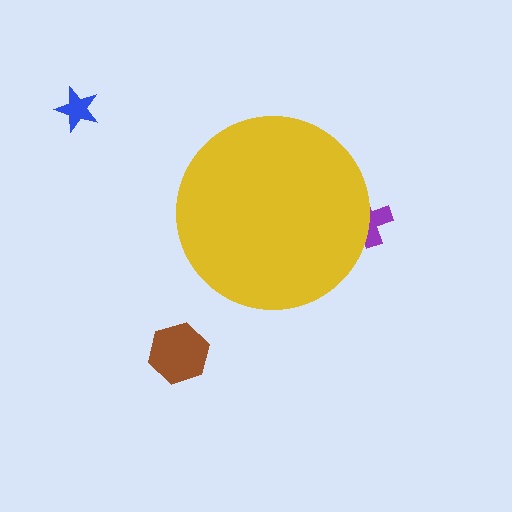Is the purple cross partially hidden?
Yes, the purple cross is partially hidden behind the yellow circle.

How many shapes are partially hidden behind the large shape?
1 shape is partially hidden.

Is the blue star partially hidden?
No, the blue star is fully visible.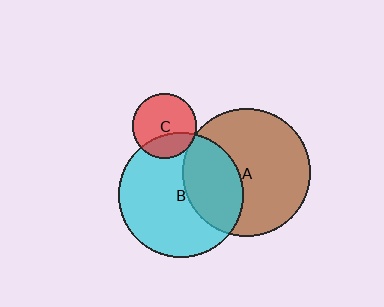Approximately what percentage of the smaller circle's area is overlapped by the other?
Approximately 5%.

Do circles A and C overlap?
Yes.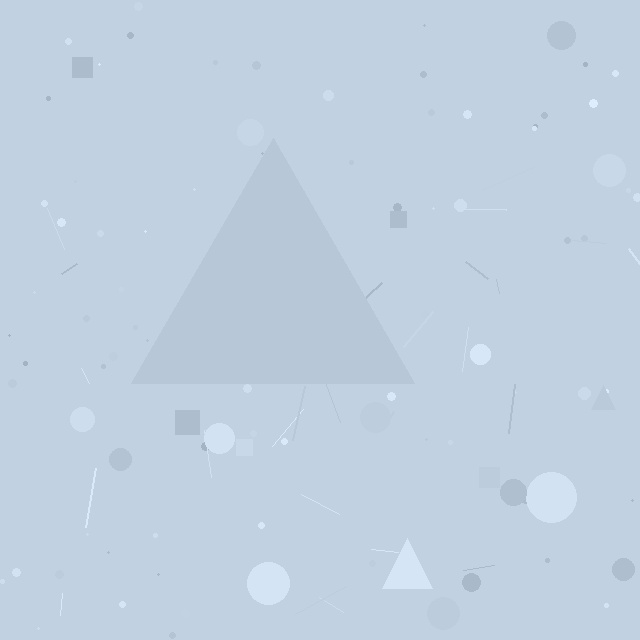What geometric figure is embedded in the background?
A triangle is embedded in the background.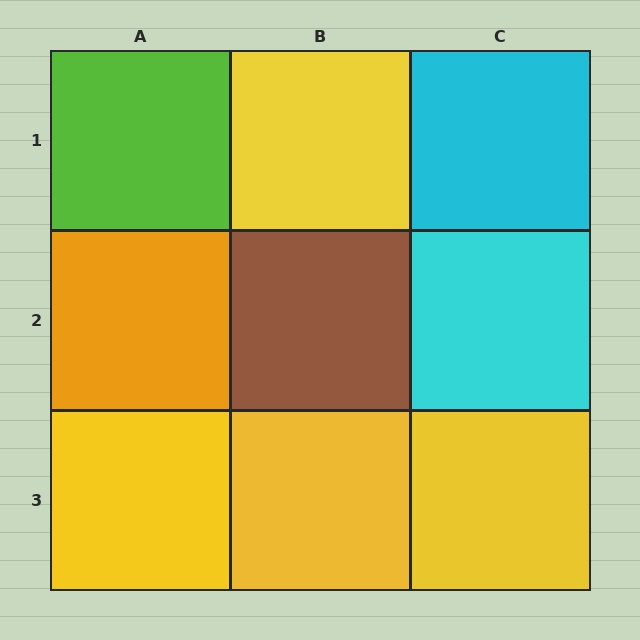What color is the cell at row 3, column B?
Yellow.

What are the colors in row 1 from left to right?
Lime, yellow, cyan.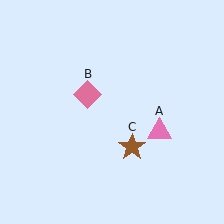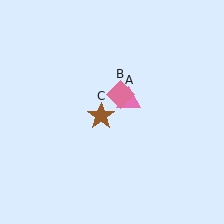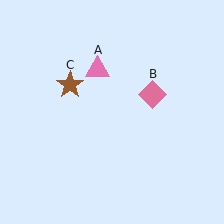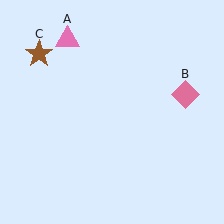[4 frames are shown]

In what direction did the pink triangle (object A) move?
The pink triangle (object A) moved up and to the left.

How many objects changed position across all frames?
3 objects changed position: pink triangle (object A), pink diamond (object B), brown star (object C).